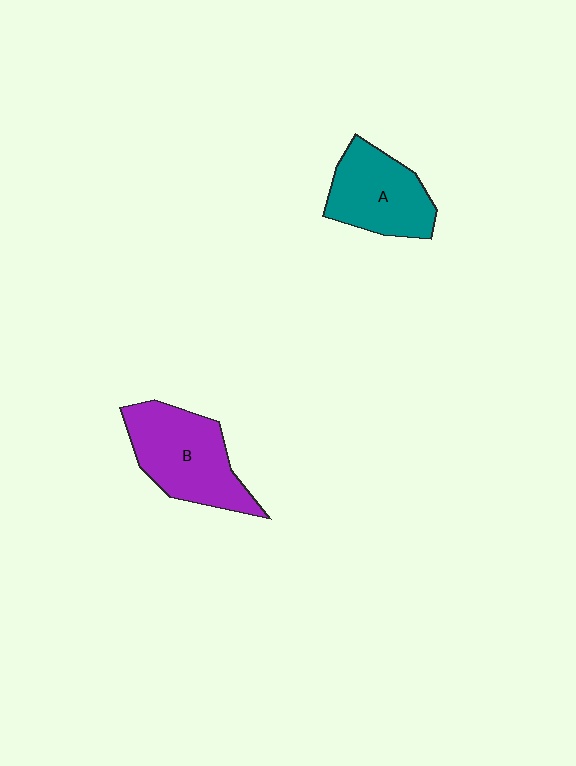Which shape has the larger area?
Shape B (purple).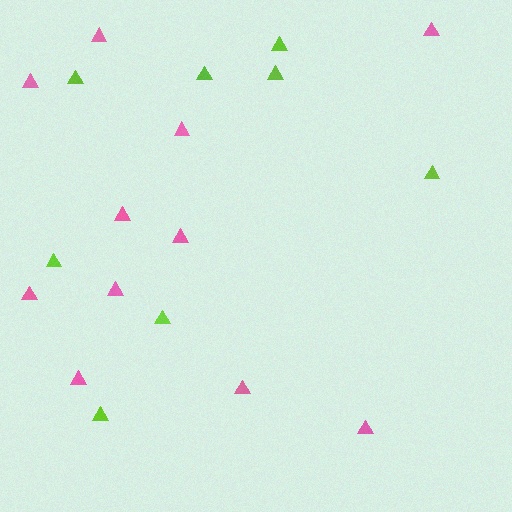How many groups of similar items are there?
There are 2 groups: one group of lime triangles (8) and one group of pink triangles (11).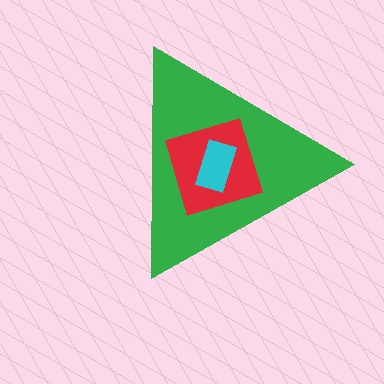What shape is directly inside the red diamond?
The cyan rectangle.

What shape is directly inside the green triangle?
The red diamond.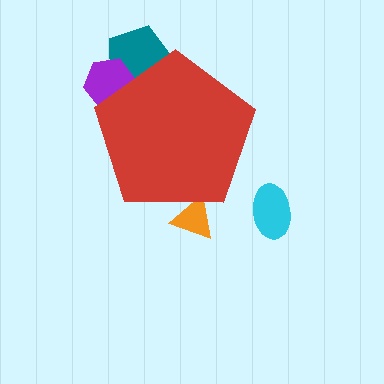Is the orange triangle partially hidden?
Yes, the orange triangle is partially hidden behind the red pentagon.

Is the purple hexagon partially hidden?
Yes, the purple hexagon is partially hidden behind the red pentagon.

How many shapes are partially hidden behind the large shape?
3 shapes are partially hidden.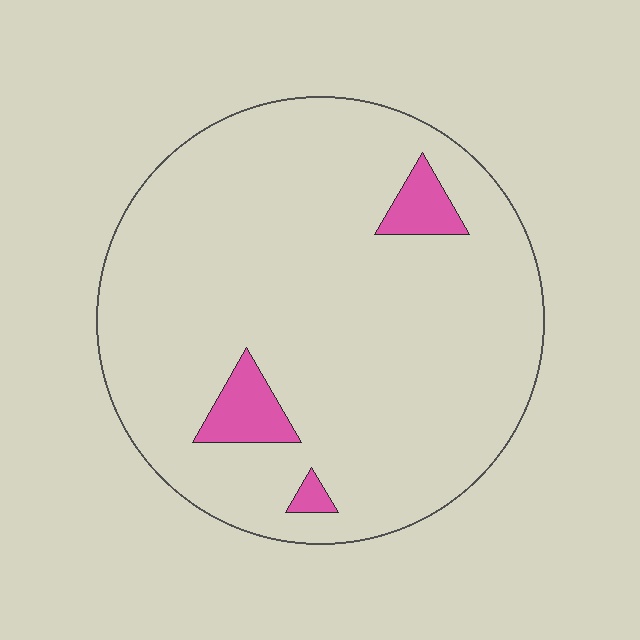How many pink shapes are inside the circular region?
3.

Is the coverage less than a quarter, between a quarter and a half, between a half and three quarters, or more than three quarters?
Less than a quarter.